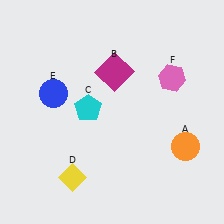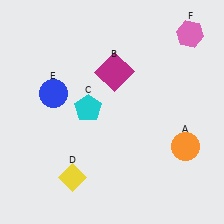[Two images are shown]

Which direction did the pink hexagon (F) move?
The pink hexagon (F) moved up.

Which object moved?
The pink hexagon (F) moved up.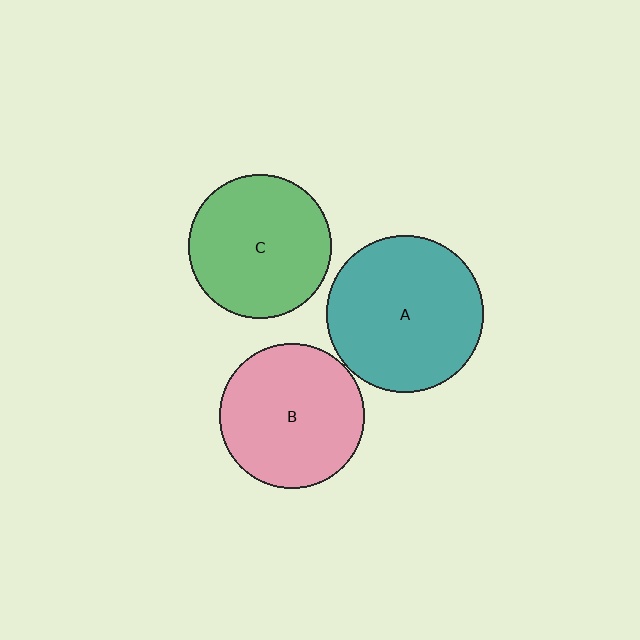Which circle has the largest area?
Circle A (teal).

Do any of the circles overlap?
No, none of the circles overlap.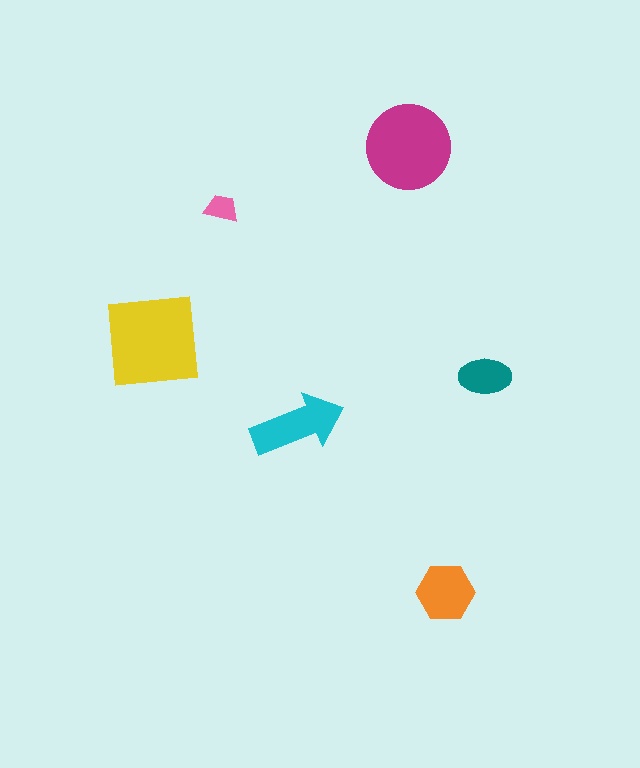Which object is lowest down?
The orange hexagon is bottommost.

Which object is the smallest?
The pink trapezoid.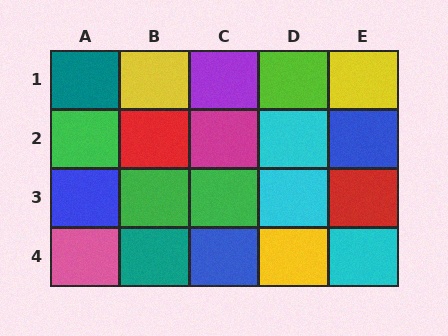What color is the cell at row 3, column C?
Green.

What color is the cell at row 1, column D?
Lime.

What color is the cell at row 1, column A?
Teal.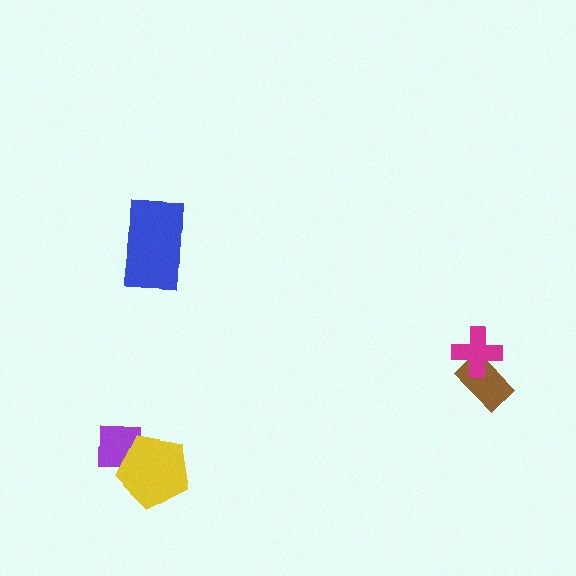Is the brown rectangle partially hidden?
Yes, it is partially covered by another shape.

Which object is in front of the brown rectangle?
The magenta cross is in front of the brown rectangle.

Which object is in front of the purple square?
The yellow pentagon is in front of the purple square.